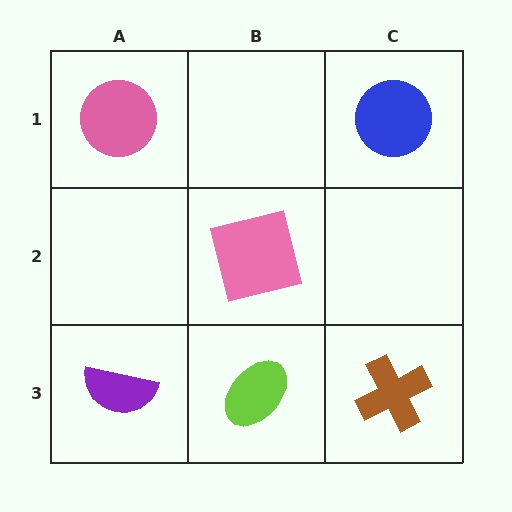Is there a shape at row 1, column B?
No, that cell is empty.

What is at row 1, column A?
A pink circle.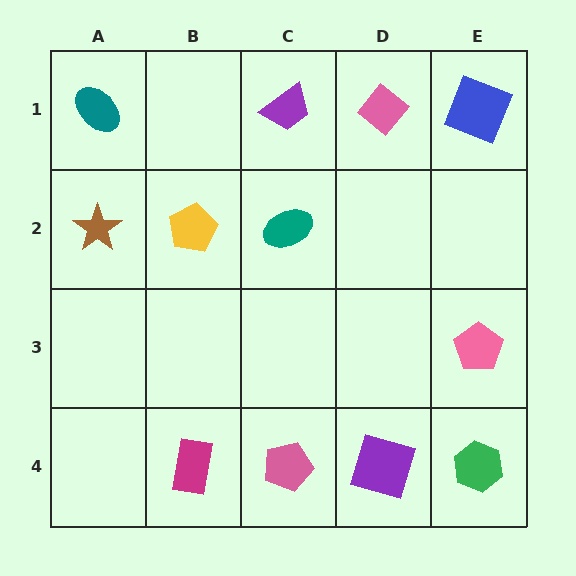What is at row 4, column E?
A green hexagon.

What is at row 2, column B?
A yellow pentagon.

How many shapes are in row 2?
3 shapes.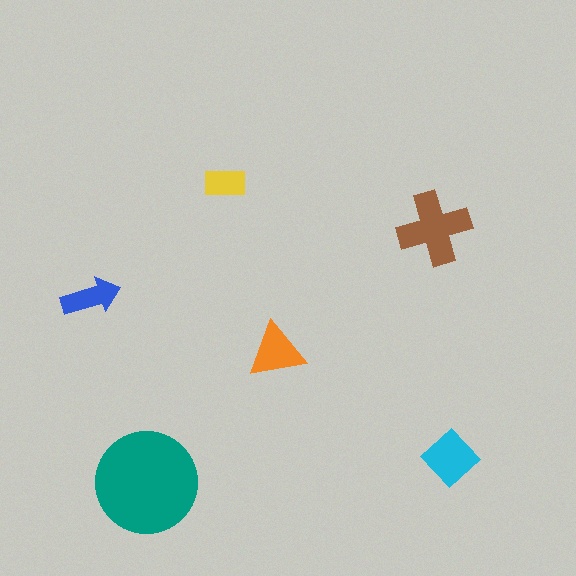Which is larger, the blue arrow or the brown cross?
The brown cross.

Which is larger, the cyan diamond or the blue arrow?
The cyan diamond.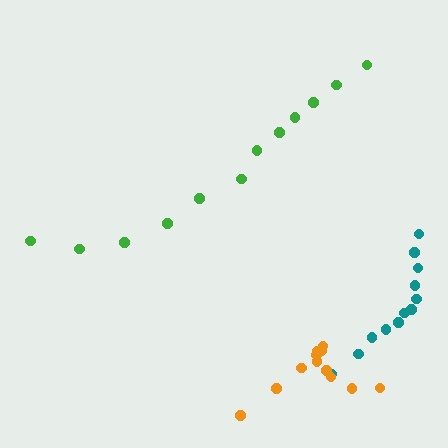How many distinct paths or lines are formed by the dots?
There are 3 distinct paths.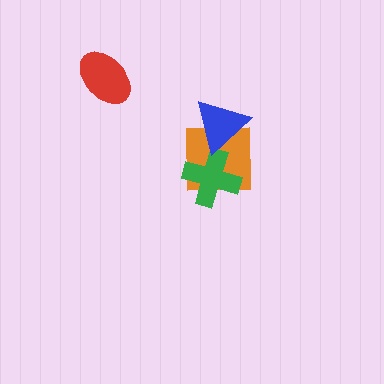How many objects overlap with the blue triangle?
2 objects overlap with the blue triangle.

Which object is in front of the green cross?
The blue triangle is in front of the green cross.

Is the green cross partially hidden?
Yes, it is partially covered by another shape.